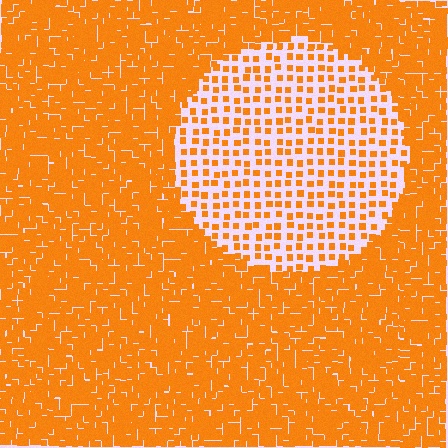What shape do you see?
I see a circle.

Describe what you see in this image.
The image contains small orange elements arranged at two different densities. A circle-shaped region is visible where the elements are less densely packed than the surrounding area.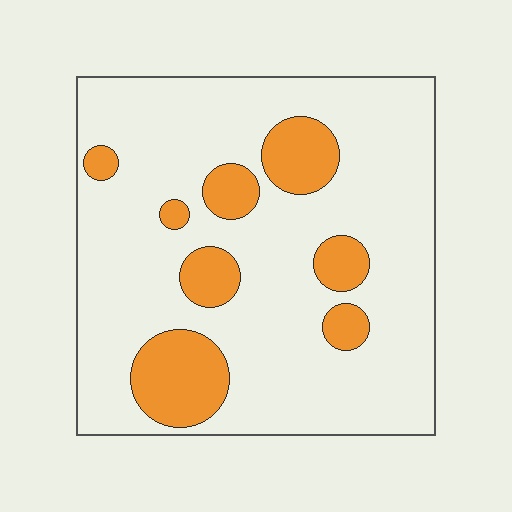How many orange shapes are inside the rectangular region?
8.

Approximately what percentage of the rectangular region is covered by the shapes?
Approximately 20%.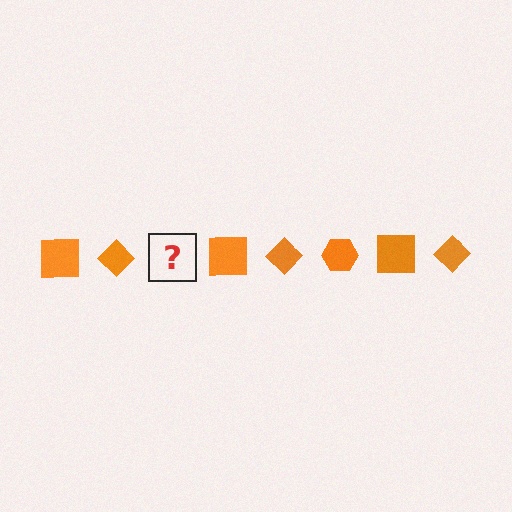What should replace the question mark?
The question mark should be replaced with an orange hexagon.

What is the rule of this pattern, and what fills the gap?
The rule is that the pattern cycles through square, diamond, hexagon shapes in orange. The gap should be filled with an orange hexagon.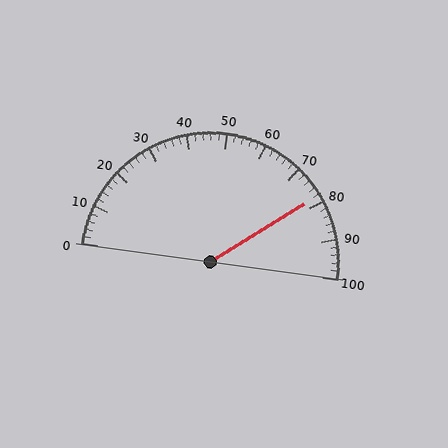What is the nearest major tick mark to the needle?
The nearest major tick mark is 80.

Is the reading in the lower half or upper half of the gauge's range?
The reading is in the upper half of the range (0 to 100).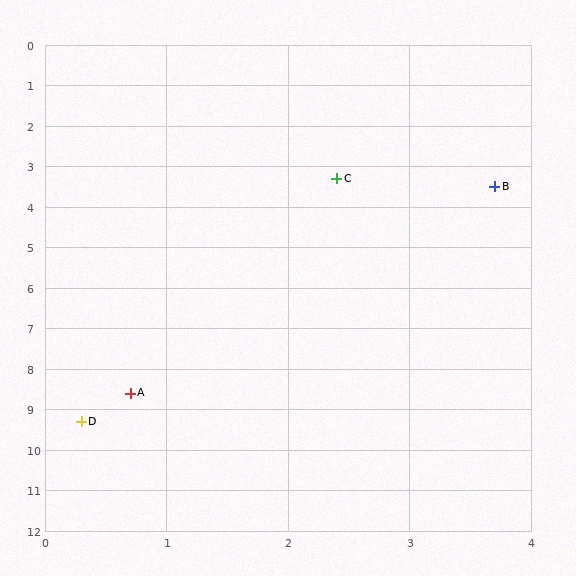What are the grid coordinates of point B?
Point B is at approximately (3.7, 3.5).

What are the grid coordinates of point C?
Point C is at approximately (2.4, 3.3).